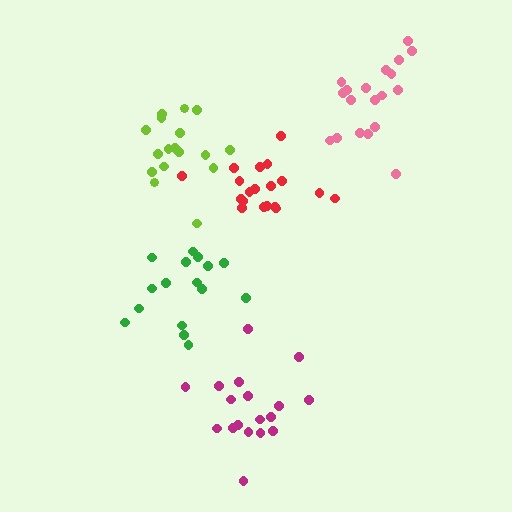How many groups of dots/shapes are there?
There are 5 groups.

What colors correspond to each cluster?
The clusters are colored: green, pink, lime, magenta, red.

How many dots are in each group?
Group 1: 16 dots, Group 2: 19 dots, Group 3: 17 dots, Group 4: 18 dots, Group 5: 19 dots (89 total).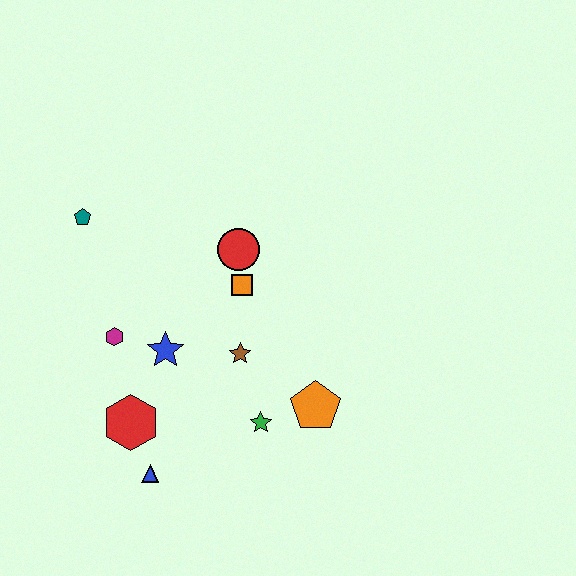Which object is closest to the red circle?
The orange square is closest to the red circle.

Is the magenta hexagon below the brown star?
No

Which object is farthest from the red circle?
The blue triangle is farthest from the red circle.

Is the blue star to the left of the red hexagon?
No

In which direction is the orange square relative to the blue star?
The orange square is to the right of the blue star.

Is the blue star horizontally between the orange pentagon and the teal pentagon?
Yes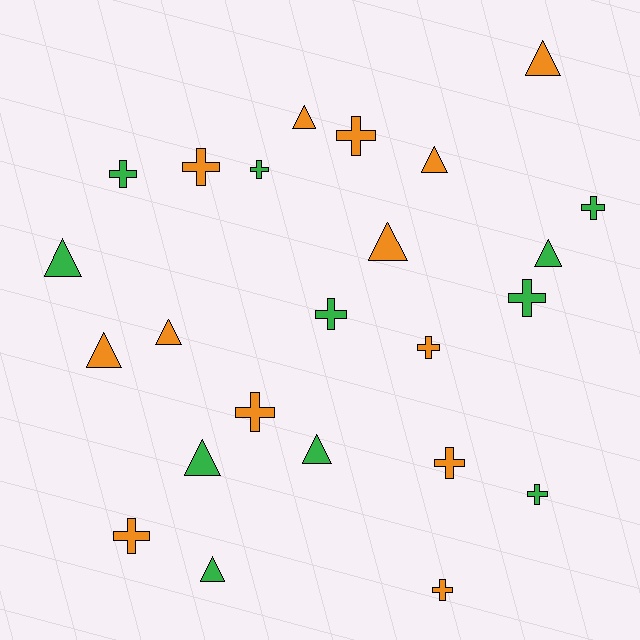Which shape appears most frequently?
Cross, with 13 objects.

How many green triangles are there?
There are 5 green triangles.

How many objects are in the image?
There are 24 objects.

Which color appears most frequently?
Orange, with 13 objects.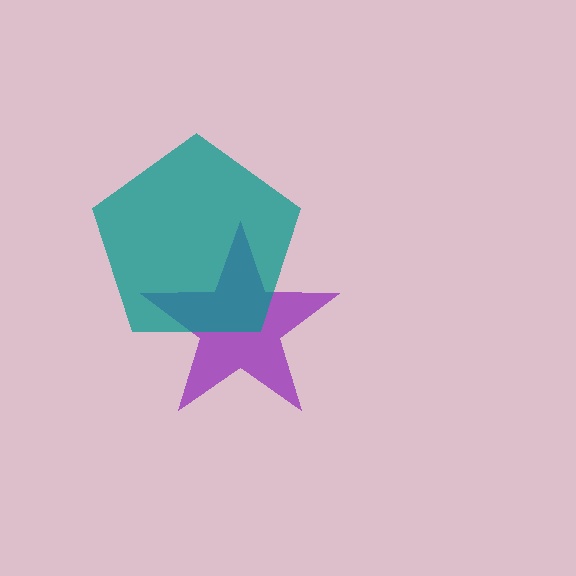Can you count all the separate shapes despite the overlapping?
Yes, there are 2 separate shapes.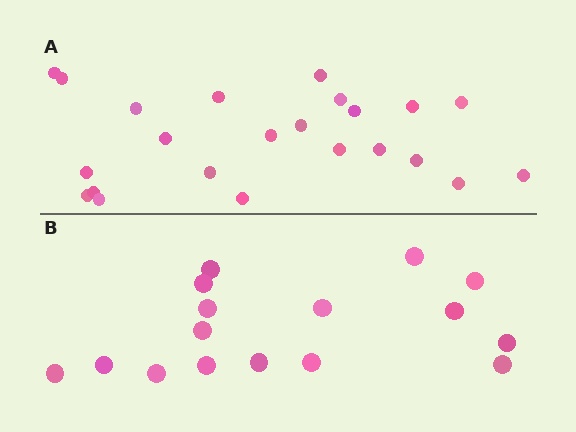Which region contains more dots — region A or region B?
Region A (the top region) has more dots.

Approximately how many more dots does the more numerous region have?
Region A has roughly 8 or so more dots than region B.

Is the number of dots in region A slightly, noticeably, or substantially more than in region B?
Region A has noticeably more, but not dramatically so. The ratio is roughly 1.4 to 1.